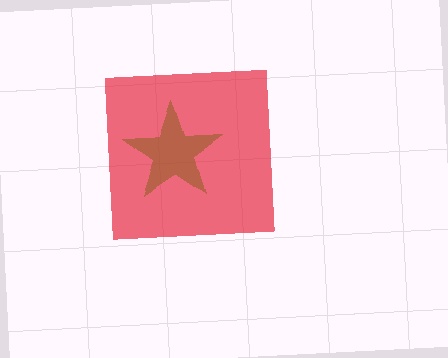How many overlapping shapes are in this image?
There are 2 overlapping shapes in the image.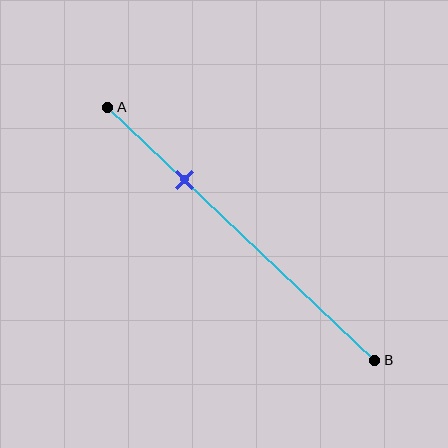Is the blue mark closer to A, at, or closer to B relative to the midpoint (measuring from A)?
The blue mark is closer to point A than the midpoint of segment AB.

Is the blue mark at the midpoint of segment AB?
No, the mark is at about 30% from A, not at the 50% midpoint.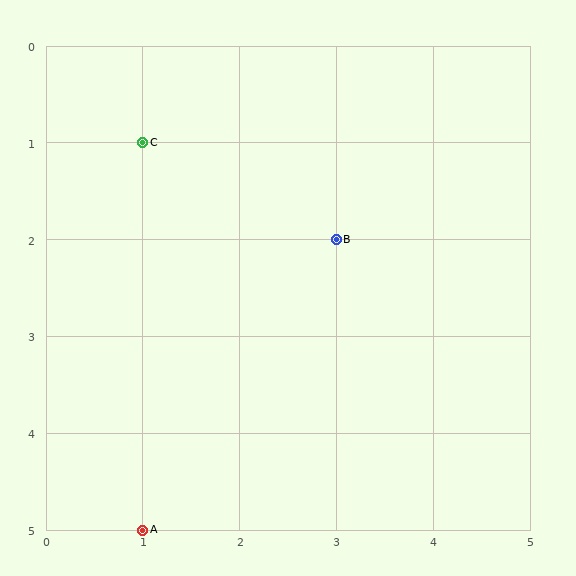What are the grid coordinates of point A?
Point A is at grid coordinates (1, 5).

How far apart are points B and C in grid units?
Points B and C are 2 columns and 1 row apart (about 2.2 grid units diagonally).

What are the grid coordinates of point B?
Point B is at grid coordinates (3, 2).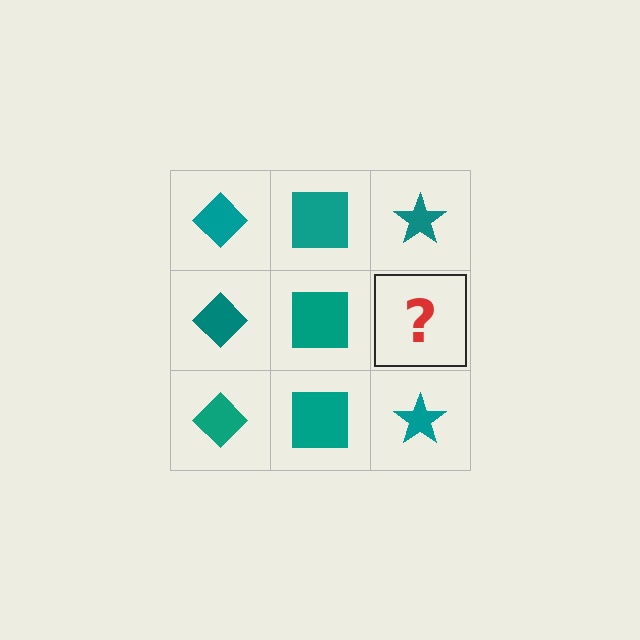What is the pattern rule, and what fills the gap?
The rule is that each column has a consistent shape. The gap should be filled with a teal star.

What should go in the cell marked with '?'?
The missing cell should contain a teal star.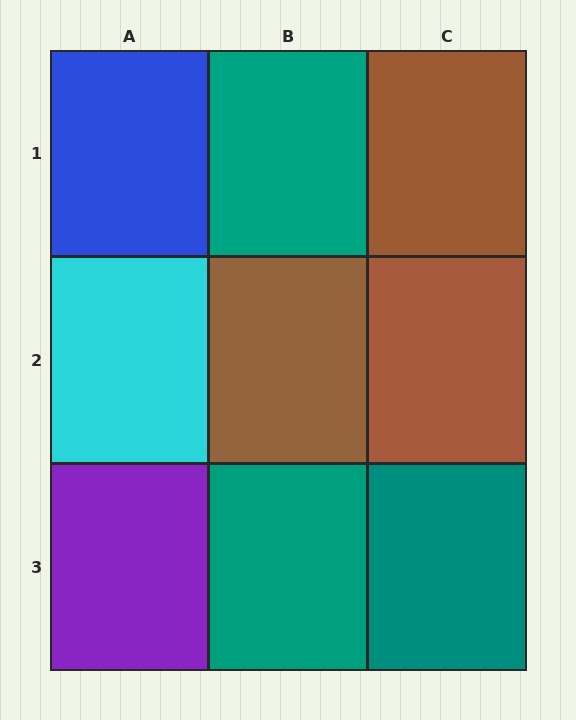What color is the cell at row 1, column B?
Teal.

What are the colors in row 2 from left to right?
Cyan, brown, brown.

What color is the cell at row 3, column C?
Teal.